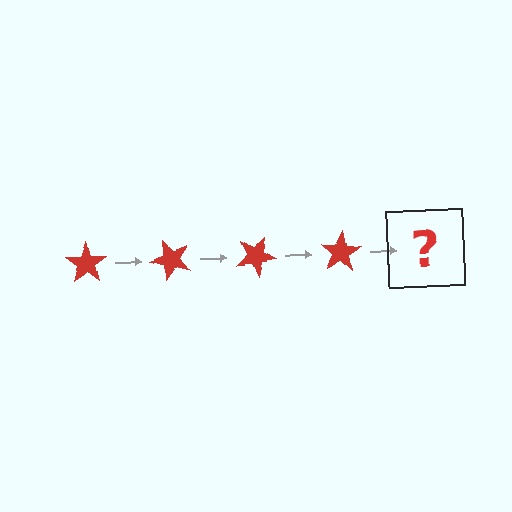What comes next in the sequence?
The next element should be a red star rotated 200 degrees.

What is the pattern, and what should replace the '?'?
The pattern is that the star rotates 50 degrees each step. The '?' should be a red star rotated 200 degrees.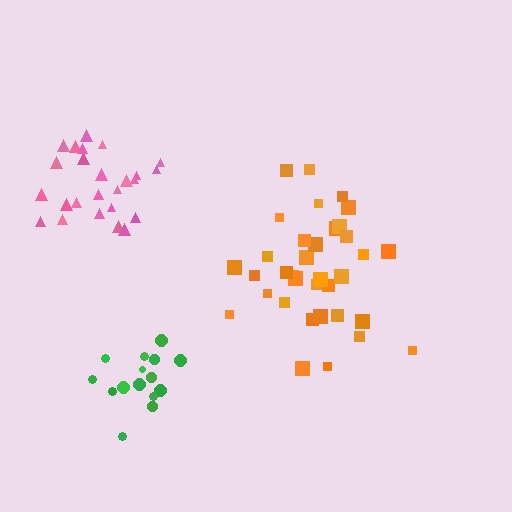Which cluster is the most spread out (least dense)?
Orange.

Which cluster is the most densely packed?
Green.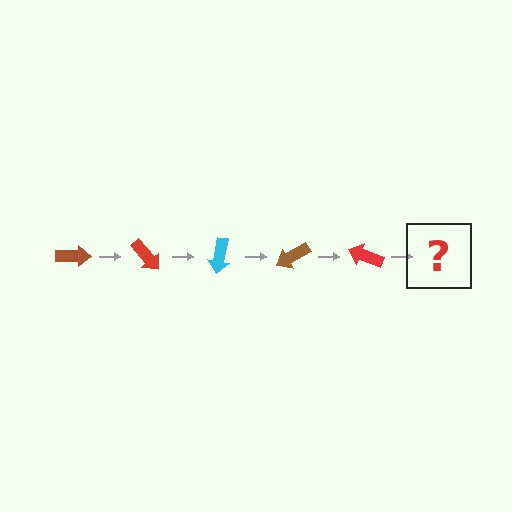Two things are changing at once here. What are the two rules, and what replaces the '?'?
The two rules are that it rotates 50 degrees each step and the color cycles through brown, red, and cyan. The '?' should be a cyan arrow, rotated 250 degrees from the start.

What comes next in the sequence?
The next element should be a cyan arrow, rotated 250 degrees from the start.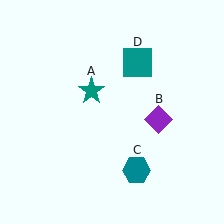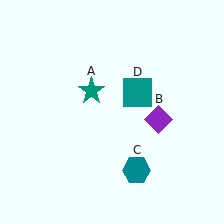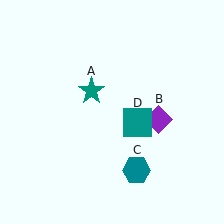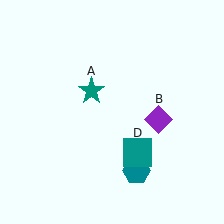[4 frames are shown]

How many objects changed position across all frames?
1 object changed position: teal square (object D).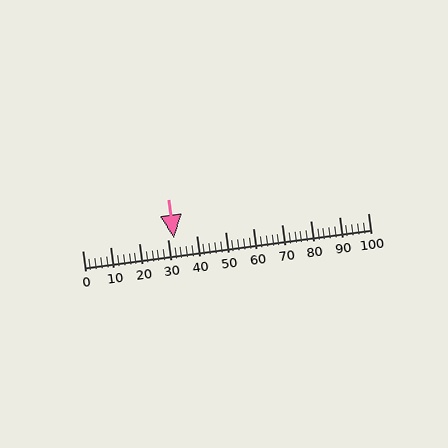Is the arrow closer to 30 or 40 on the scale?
The arrow is closer to 30.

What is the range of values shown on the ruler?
The ruler shows values from 0 to 100.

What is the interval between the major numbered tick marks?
The major tick marks are spaced 10 units apart.